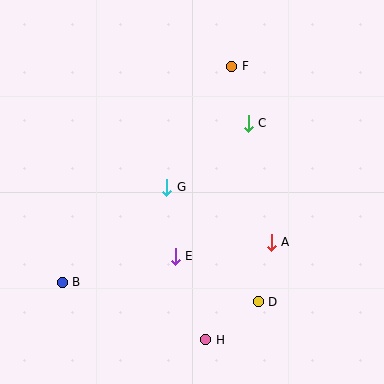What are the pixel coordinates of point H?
Point H is at (206, 340).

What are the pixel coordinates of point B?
Point B is at (62, 282).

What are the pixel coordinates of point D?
Point D is at (258, 302).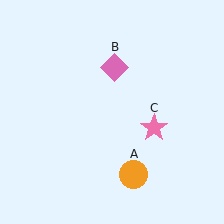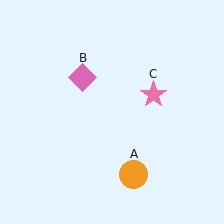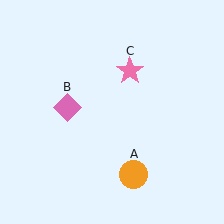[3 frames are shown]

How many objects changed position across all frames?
2 objects changed position: pink diamond (object B), pink star (object C).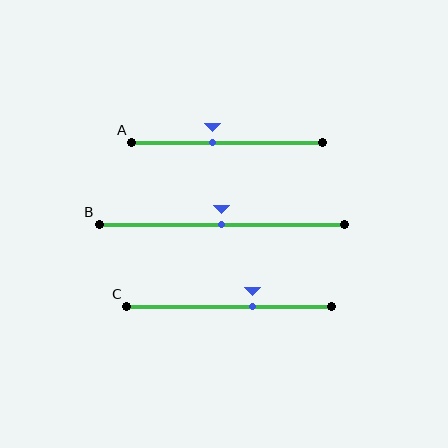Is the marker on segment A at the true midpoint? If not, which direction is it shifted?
No, the marker on segment A is shifted to the left by about 7% of the segment length.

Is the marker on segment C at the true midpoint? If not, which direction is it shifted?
No, the marker on segment C is shifted to the right by about 11% of the segment length.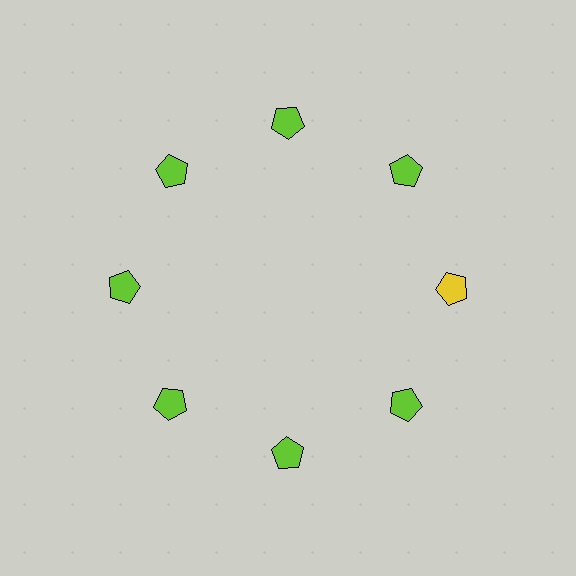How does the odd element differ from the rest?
It has a different color: yellow instead of lime.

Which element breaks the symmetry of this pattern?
The yellow pentagon at roughly the 3 o'clock position breaks the symmetry. All other shapes are lime pentagons.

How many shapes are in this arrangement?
There are 8 shapes arranged in a ring pattern.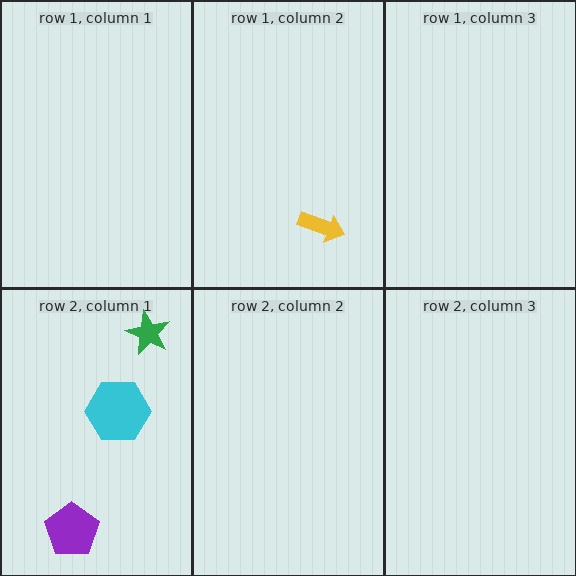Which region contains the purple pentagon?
The row 2, column 1 region.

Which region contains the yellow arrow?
The row 1, column 2 region.